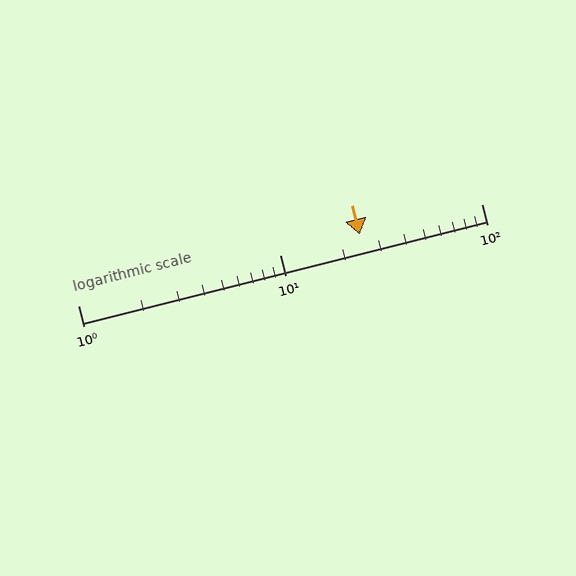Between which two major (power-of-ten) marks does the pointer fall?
The pointer is between 10 and 100.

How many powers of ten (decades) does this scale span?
The scale spans 2 decades, from 1 to 100.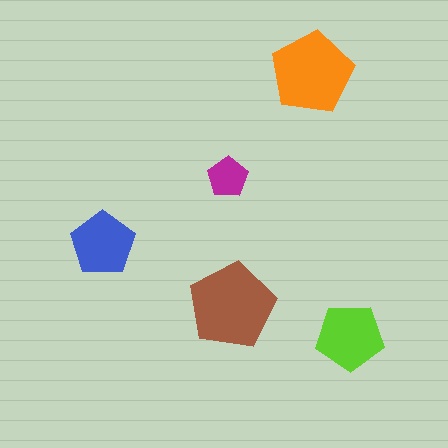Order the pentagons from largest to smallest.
the brown one, the orange one, the lime one, the blue one, the magenta one.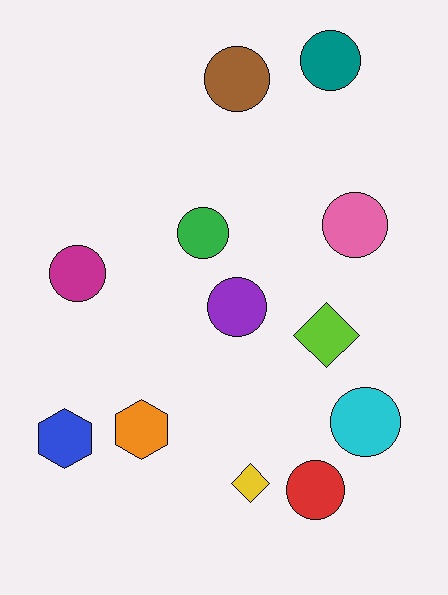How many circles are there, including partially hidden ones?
There are 8 circles.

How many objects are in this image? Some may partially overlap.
There are 12 objects.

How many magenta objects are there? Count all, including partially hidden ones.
There is 1 magenta object.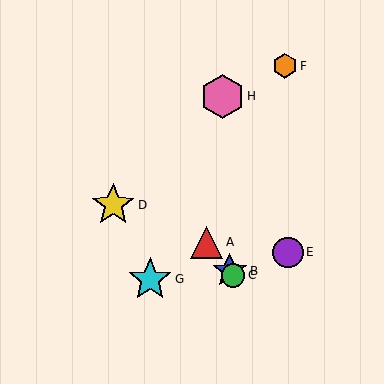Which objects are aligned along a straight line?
Objects A, B, C are aligned along a straight line.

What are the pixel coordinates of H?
Object H is at (222, 96).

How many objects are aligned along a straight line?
3 objects (A, B, C) are aligned along a straight line.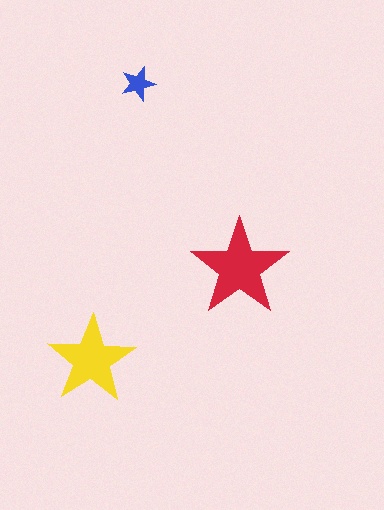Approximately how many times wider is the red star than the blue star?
About 3 times wider.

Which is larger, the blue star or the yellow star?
The yellow one.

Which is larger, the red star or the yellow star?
The red one.